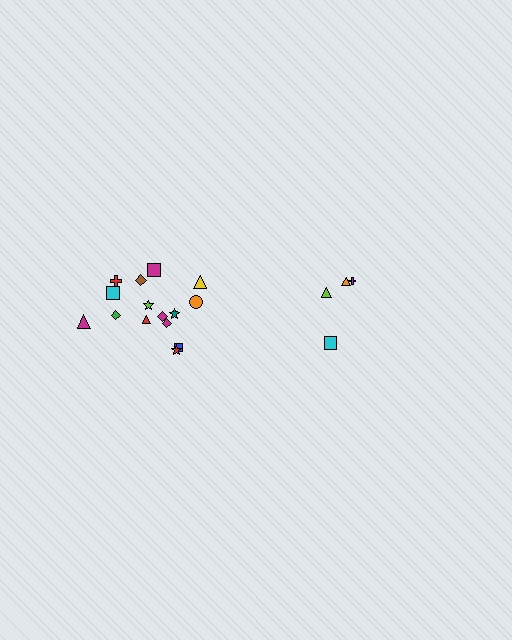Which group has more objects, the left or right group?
The left group.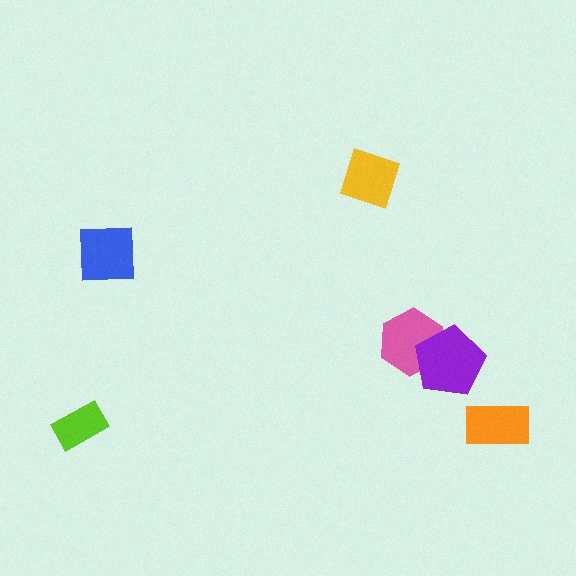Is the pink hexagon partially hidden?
Yes, it is partially covered by another shape.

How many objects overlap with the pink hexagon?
1 object overlaps with the pink hexagon.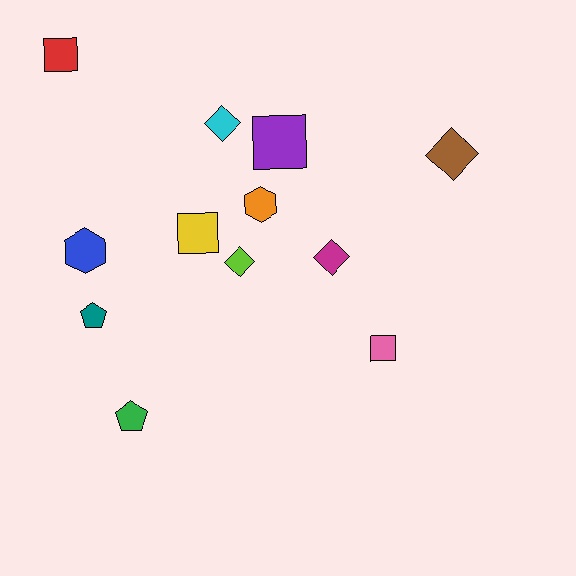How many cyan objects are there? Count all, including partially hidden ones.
There is 1 cyan object.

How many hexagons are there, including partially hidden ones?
There are 2 hexagons.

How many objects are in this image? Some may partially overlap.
There are 12 objects.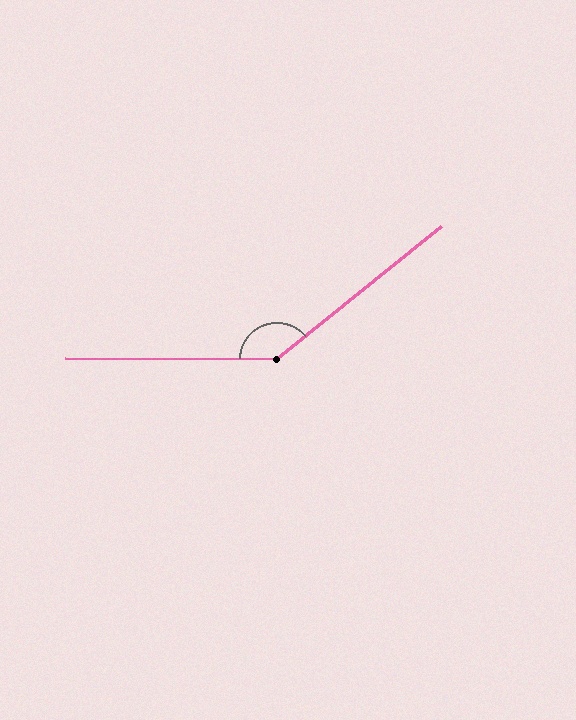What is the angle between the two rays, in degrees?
Approximately 141 degrees.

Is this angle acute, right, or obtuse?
It is obtuse.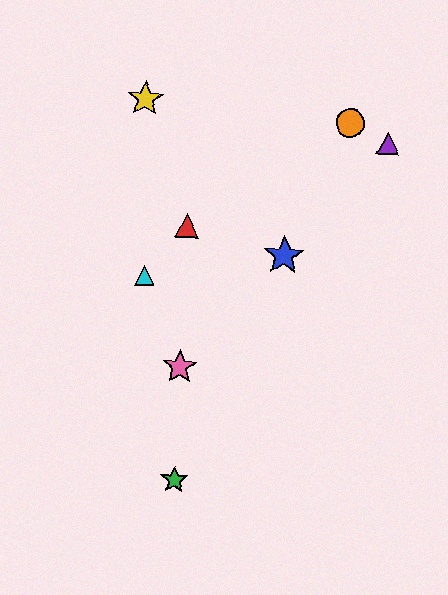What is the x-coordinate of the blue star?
The blue star is at x≈284.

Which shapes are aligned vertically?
The red triangle, the green star, the pink star are aligned vertically.